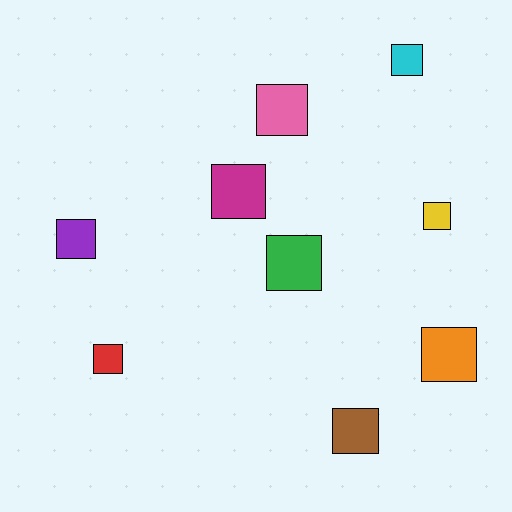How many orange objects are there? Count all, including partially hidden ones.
There is 1 orange object.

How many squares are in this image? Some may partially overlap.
There are 9 squares.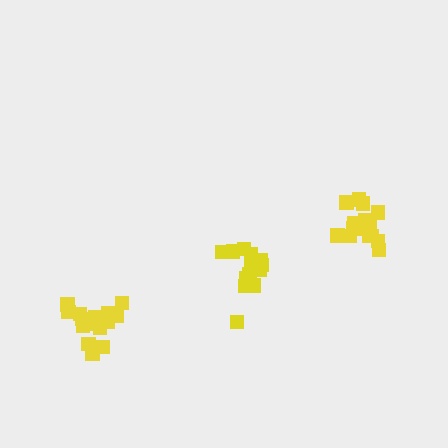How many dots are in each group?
Group 1: 16 dots, Group 2: 15 dots, Group 3: 16 dots (47 total).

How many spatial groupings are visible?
There are 3 spatial groupings.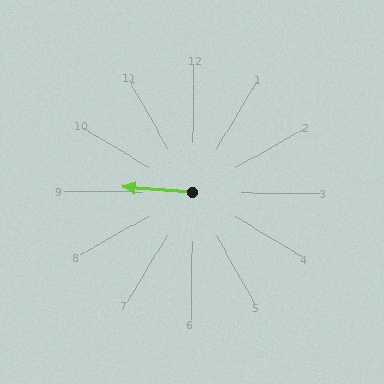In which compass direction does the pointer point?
West.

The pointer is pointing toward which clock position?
Roughly 9 o'clock.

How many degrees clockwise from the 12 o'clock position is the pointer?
Approximately 274 degrees.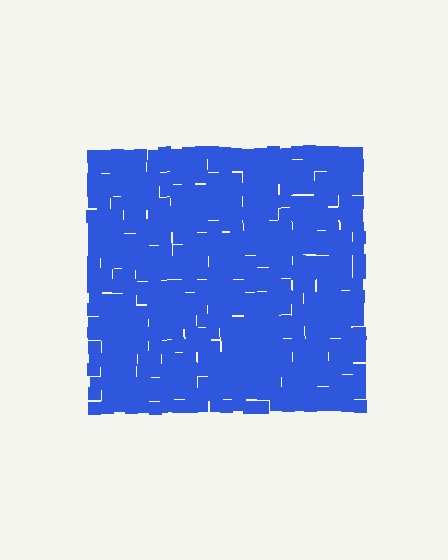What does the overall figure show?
The overall figure shows a square.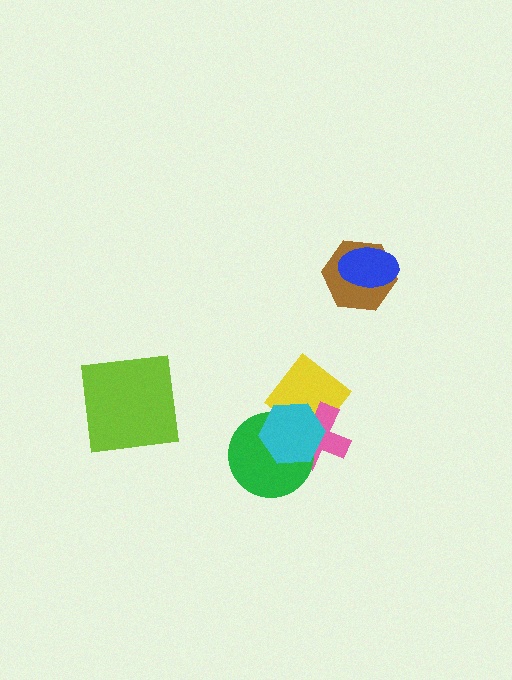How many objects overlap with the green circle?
3 objects overlap with the green circle.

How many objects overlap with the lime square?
0 objects overlap with the lime square.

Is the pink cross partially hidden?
Yes, it is partially covered by another shape.